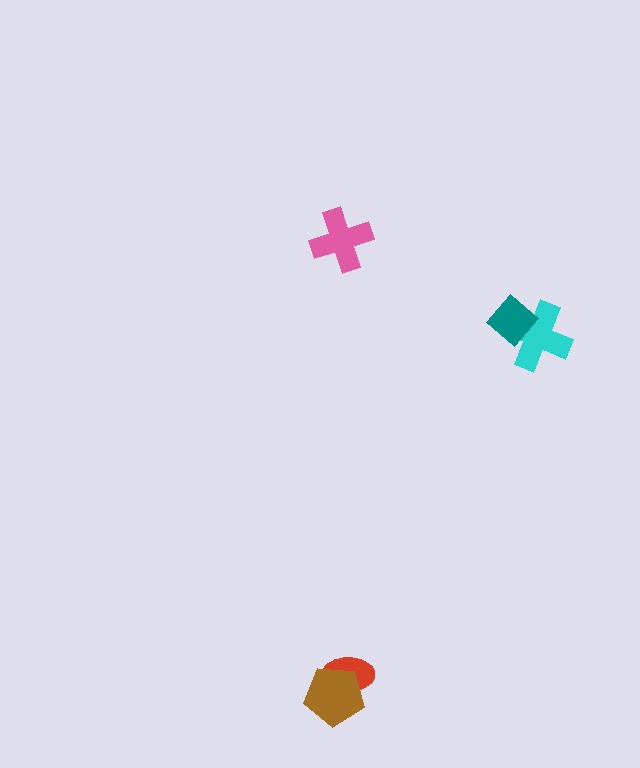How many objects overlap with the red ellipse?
1 object overlaps with the red ellipse.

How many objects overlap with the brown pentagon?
1 object overlaps with the brown pentagon.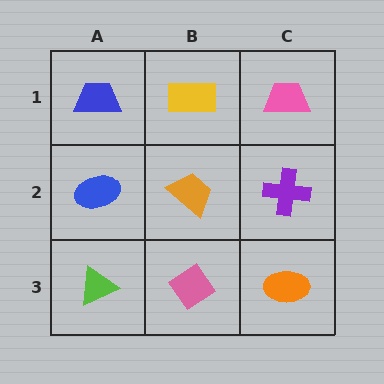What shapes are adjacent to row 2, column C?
A pink trapezoid (row 1, column C), an orange ellipse (row 3, column C), an orange trapezoid (row 2, column B).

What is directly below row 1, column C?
A purple cross.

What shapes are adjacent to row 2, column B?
A yellow rectangle (row 1, column B), a pink diamond (row 3, column B), a blue ellipse (row 2, column A), a purple cross (row 2, column C).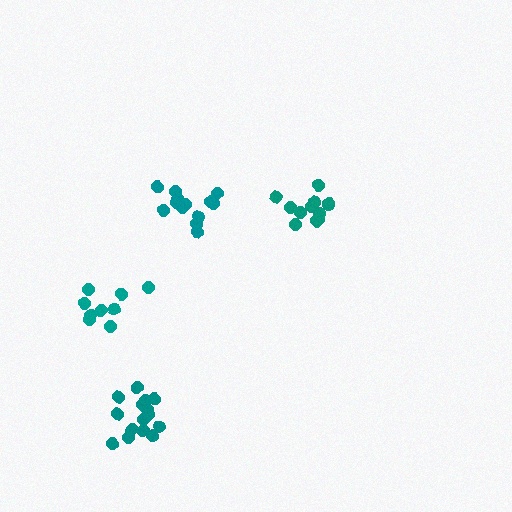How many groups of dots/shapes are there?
There are 4 groups.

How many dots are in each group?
Group 1: 9 dots, Group 2: 15 dots, Group 3: 13 dots, Group 4: 12 dots (49 total).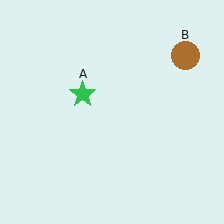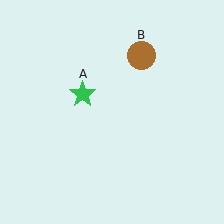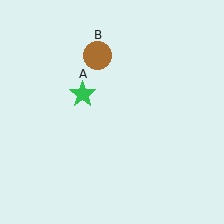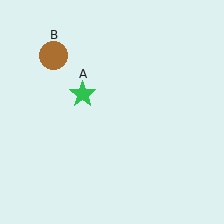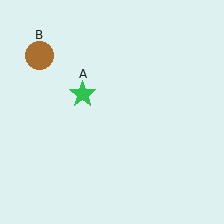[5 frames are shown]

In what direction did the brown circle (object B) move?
The brown circle (object B) moved left.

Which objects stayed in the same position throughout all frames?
Green star (object A) remained stationary.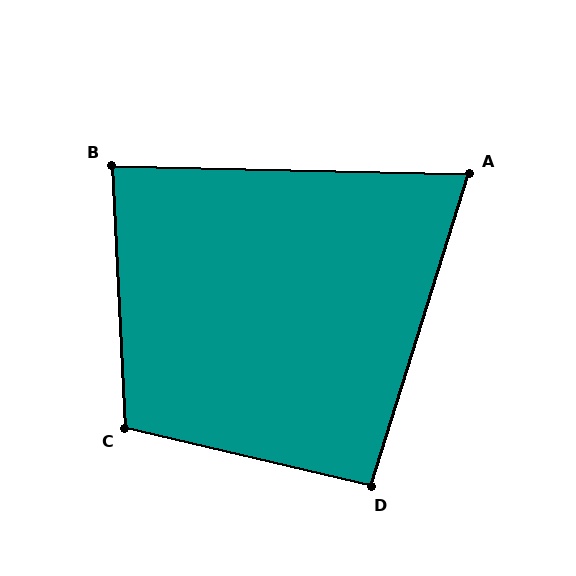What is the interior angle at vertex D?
Approximately 94 degrees (approximately right).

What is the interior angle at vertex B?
Approximately 86 degrees (approximately right).